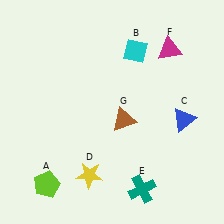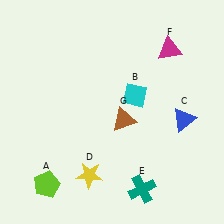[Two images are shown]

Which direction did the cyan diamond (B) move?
The cyan diamond (B) moved down.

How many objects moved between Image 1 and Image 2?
1 object moved between the two images.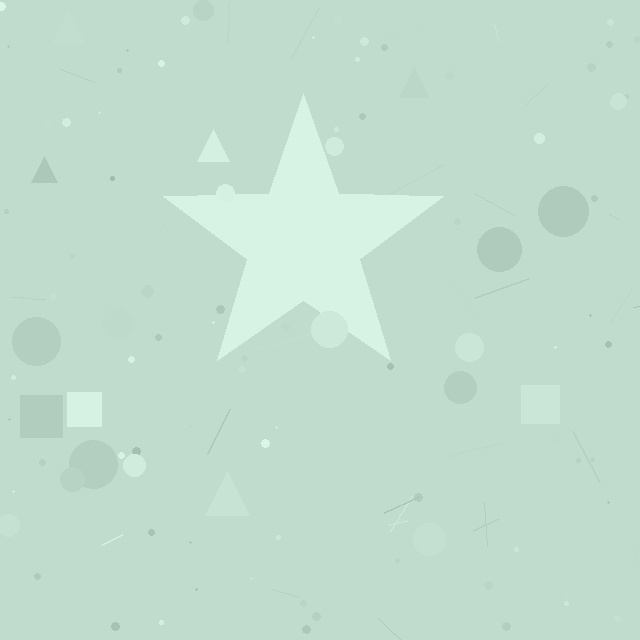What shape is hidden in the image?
A star is hidden in the image.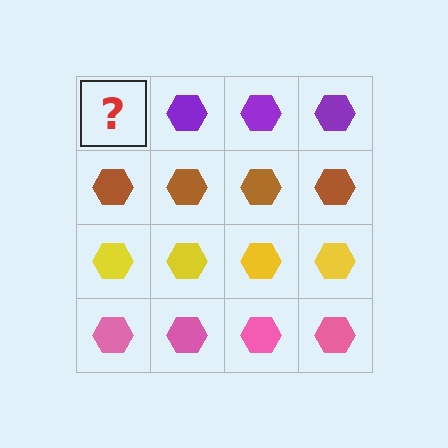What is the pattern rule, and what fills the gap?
The rule is that each row has a consistent color. The gap should be filled with a purple hexagon.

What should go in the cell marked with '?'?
The missing cell should contain a purple hexagon.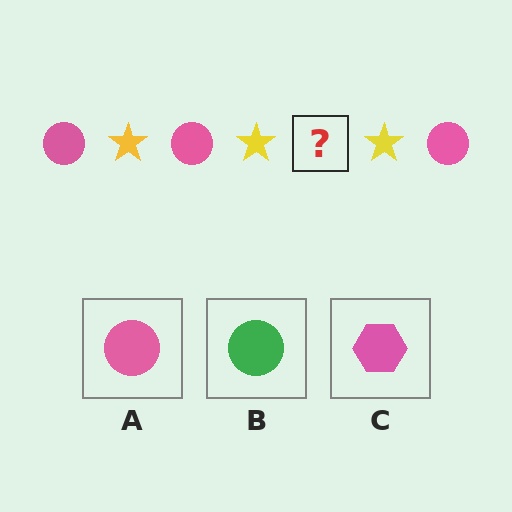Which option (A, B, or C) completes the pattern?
A.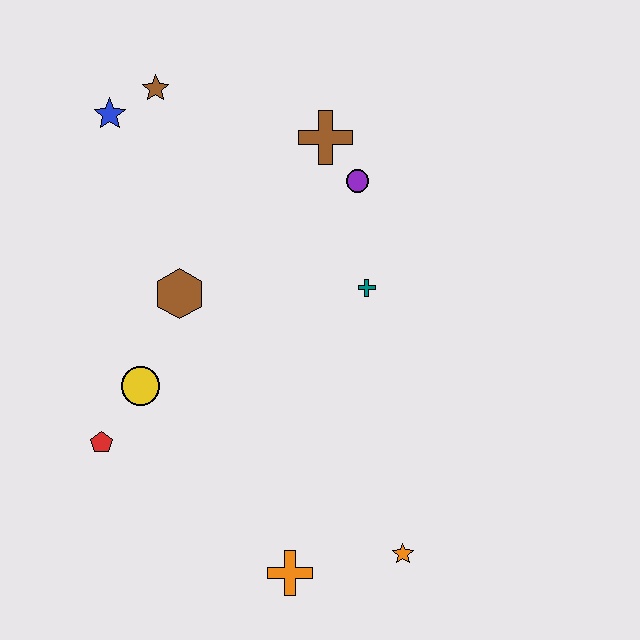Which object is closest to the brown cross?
The purple circle is closest to the brown cross.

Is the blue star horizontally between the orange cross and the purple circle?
No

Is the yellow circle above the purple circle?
No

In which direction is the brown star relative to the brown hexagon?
The brown star is above the brown hexagon.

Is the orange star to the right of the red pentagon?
Yes